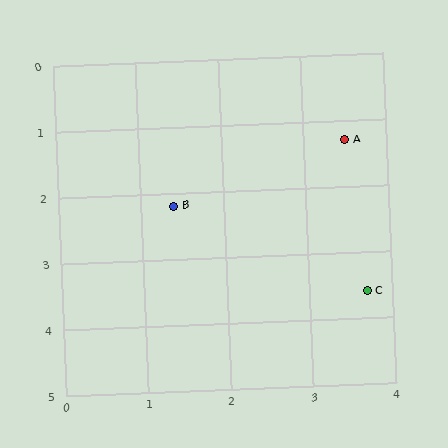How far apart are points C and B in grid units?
Points C and B are about 2.7 grid units apart.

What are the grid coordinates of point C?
Point C is at approximately (3.7, 3.6).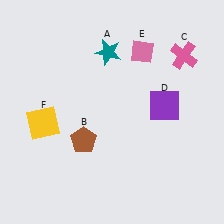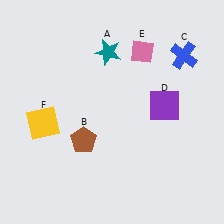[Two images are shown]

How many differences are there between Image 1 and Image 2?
There is 1 difference between the two images.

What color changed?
The cross (C) changed from pink in Image 1 to blue in Image 2.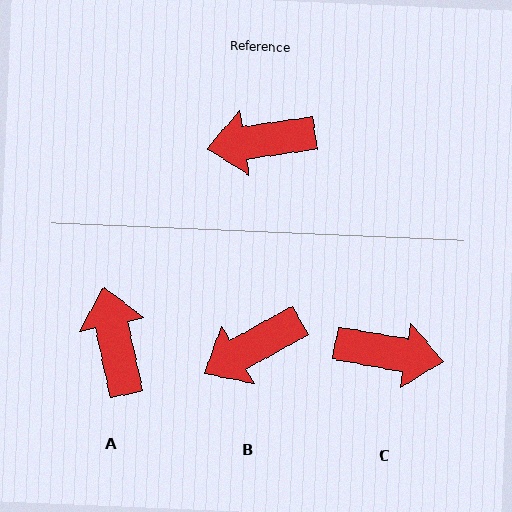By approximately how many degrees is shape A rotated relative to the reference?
Approximately 86 degrees clockwise.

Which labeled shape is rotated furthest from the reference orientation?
C, about 162 degrees away.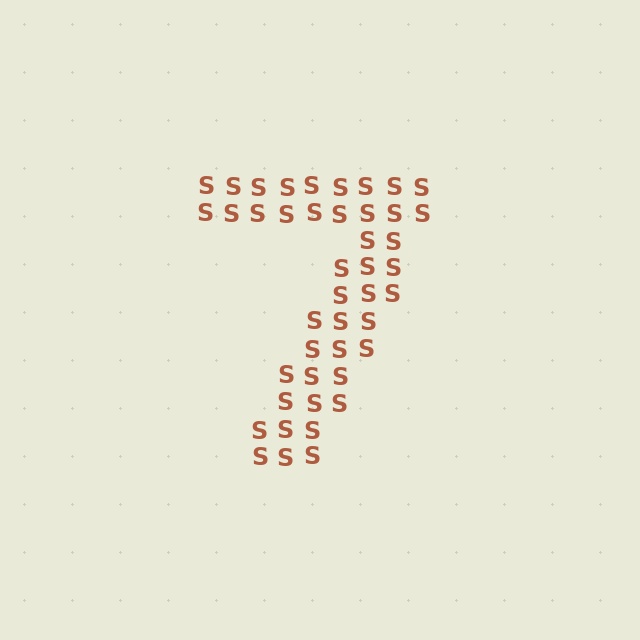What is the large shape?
The large shape is the digit 7.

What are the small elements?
The small elements are letter S's.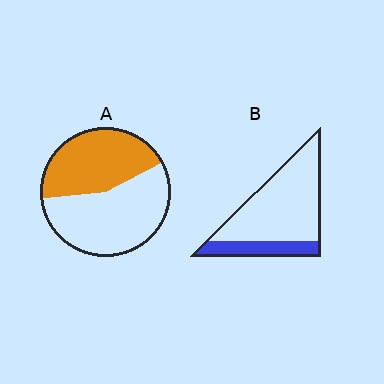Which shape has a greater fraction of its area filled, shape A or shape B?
Shape A.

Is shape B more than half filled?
No.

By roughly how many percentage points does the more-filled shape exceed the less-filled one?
By roughly 20 percentage points (A over B).